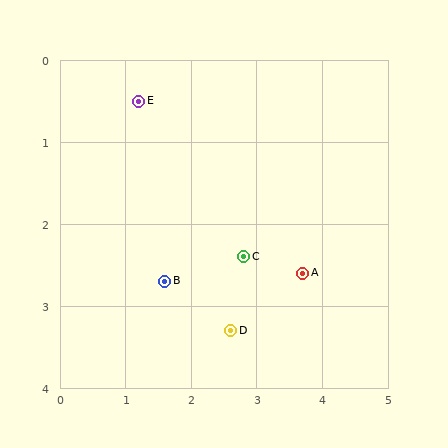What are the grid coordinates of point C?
Point C is at approximately (2.8, 2.4).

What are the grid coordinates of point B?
Point B is at approximately (1.6, 2.7).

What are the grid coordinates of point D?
Point D is at approximately (2.6, 3.3).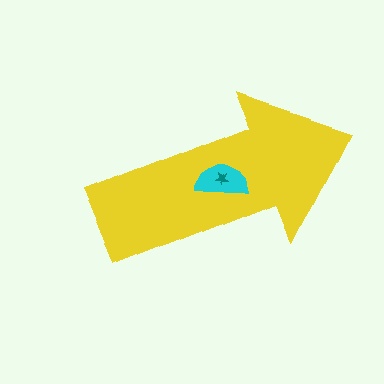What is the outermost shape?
The yellow arrow.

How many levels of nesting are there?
3.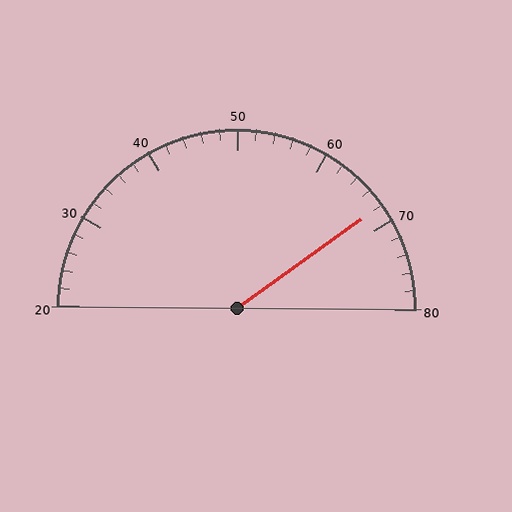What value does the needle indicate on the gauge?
The needle indicates approximately 68.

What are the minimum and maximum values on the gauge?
The gauge ranges from 20 to 80.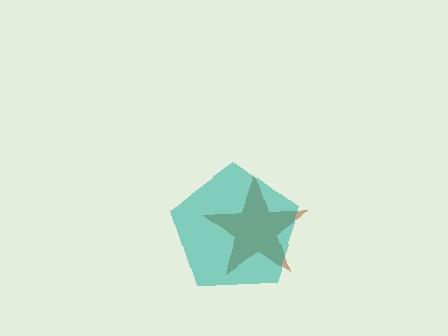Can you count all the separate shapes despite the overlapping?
Yes, there are 2 separate shapes.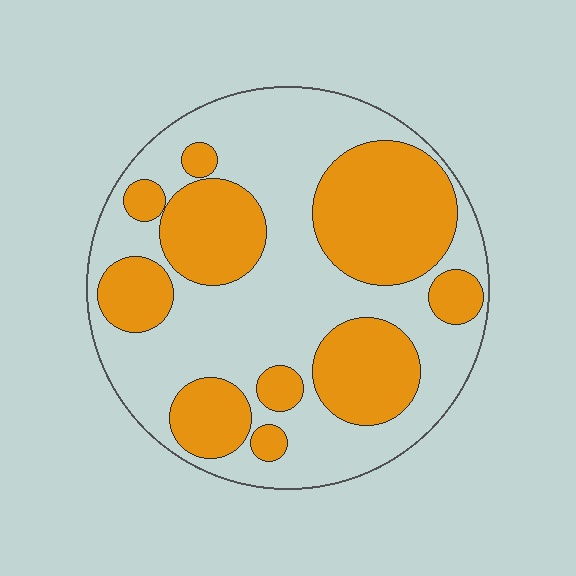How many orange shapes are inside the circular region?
10.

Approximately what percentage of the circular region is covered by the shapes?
Approximately 40%.